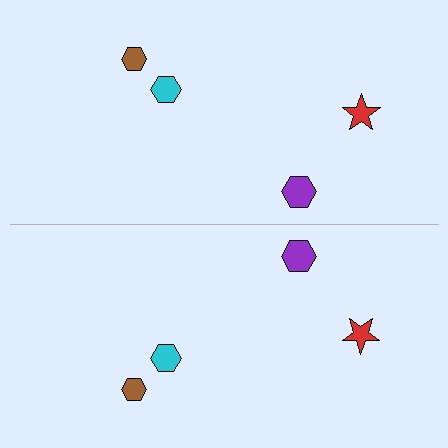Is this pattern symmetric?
Yes, this pattern has bilateral (reflection) symmetry.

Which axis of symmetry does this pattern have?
The pattern has a horizontal axis of symmetry running through the center of the image.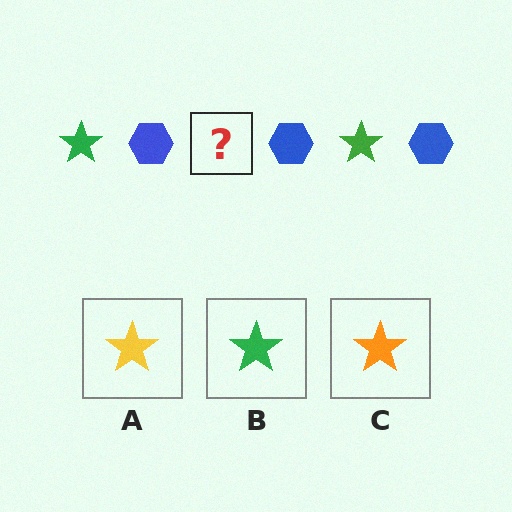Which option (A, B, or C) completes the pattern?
B.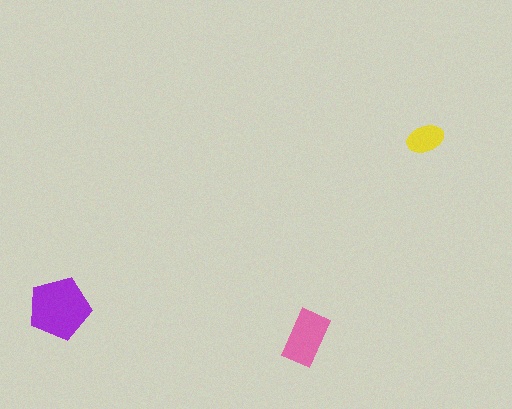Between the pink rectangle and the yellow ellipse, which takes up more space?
The pink rectangle.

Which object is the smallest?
The yellow ellipse.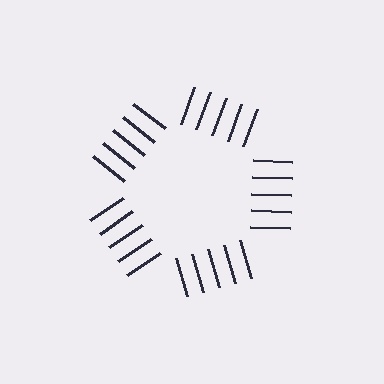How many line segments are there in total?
25 — 5 along each of the 5 edges.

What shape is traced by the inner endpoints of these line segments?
An illusory pentagon — the line segments terminate on its edges but no continuous stroke is drawn.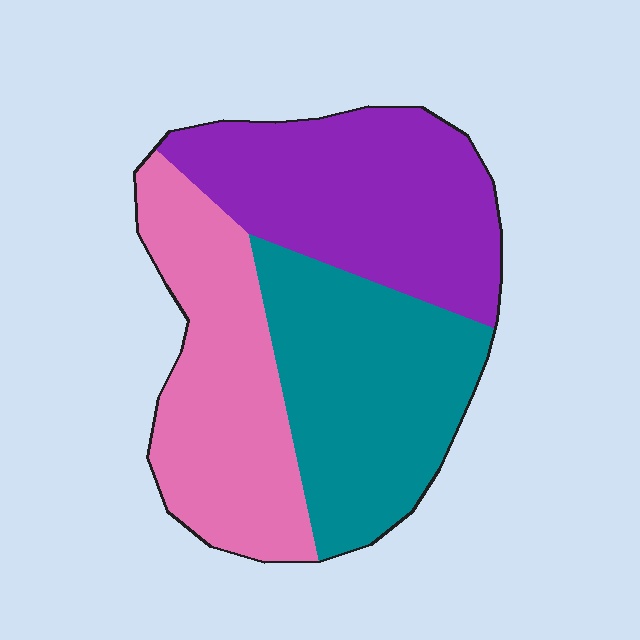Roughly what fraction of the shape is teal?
Teal covers around 35% of the shape.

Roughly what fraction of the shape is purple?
Purple takes up about one third (1/3) of the shape.